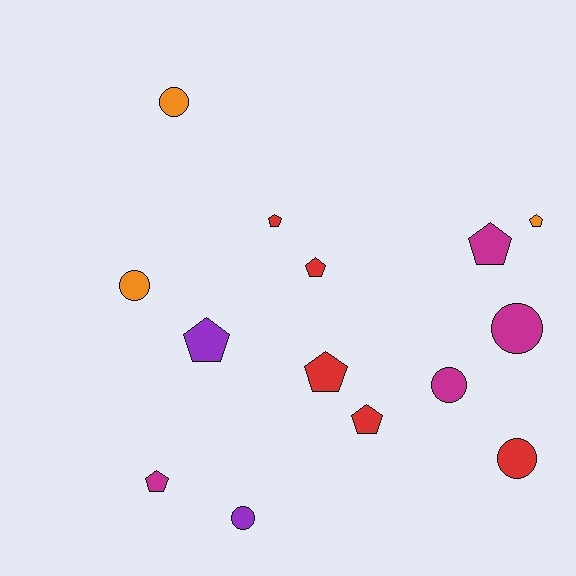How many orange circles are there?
There are 2 orange circles.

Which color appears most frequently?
Red, with 5 objects.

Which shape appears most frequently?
Pentagon, with 8 objects.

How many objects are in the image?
There are 14 objects.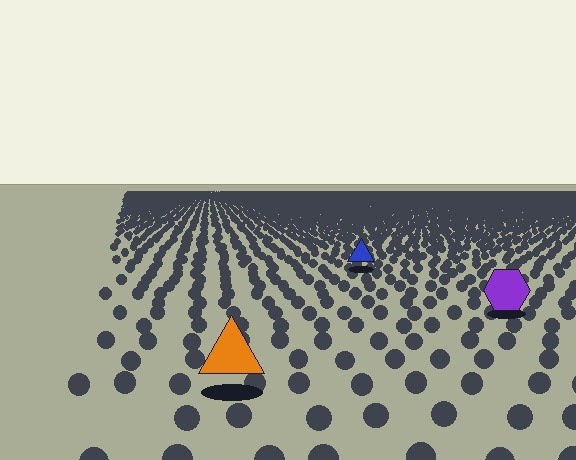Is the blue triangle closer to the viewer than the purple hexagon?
No. The purple hexagon is closer — you can tell from the texture gradient: the ground texture is coarser near it.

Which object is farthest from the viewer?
The blue triangle is farthest from the viewer. It appears smaller and the ground texture around it is denser.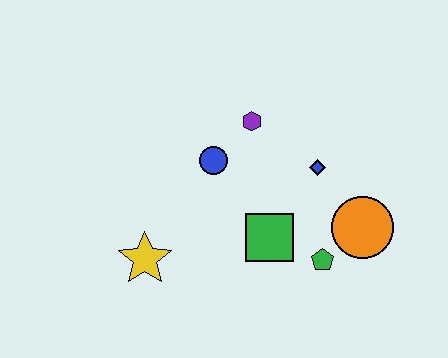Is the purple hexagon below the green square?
No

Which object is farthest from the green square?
The yellow star is farthest from the green square.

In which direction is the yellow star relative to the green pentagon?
The yellow star is to the left of the green pentagon.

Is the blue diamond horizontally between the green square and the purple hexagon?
No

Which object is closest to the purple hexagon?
The blue circle is closest to the purple hexagon.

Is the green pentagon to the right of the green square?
Yes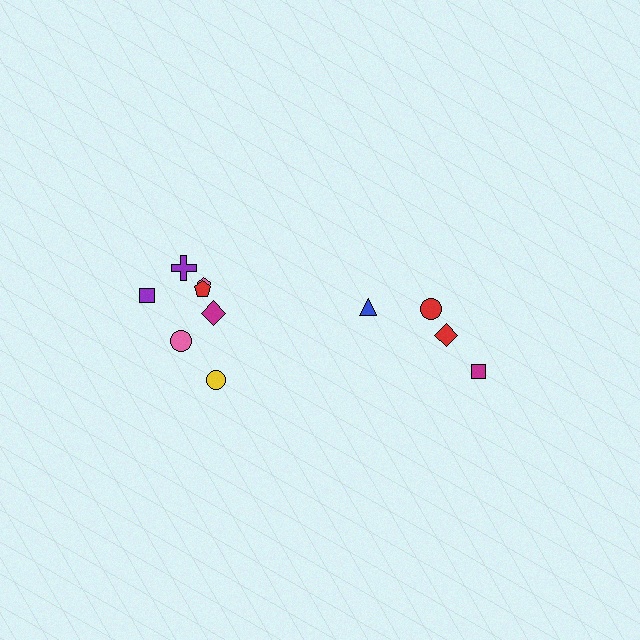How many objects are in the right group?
There are 4 objects.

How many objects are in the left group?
There are 7 objects.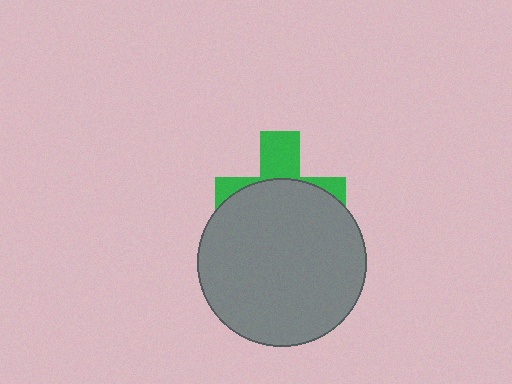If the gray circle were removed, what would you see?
You would see the complete green cross.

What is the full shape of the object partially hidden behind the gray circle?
The partially hidden object is a green cross.